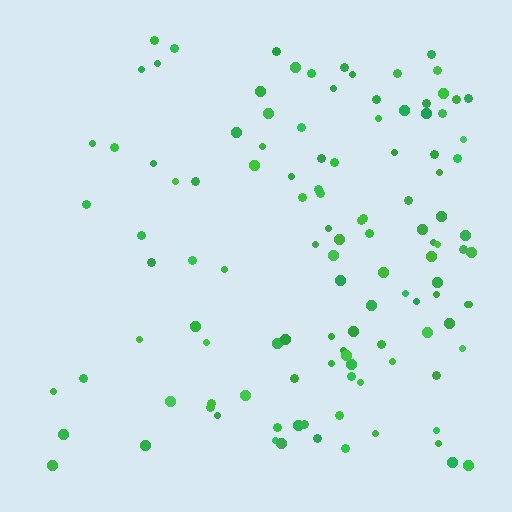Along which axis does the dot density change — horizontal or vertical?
Horizontal.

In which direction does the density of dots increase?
From left to right, with the right side densest.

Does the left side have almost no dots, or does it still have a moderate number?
Still a moderate number, just noticeably fewer than the right.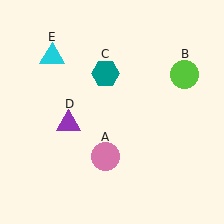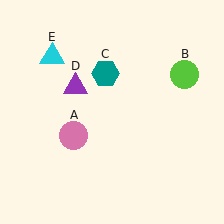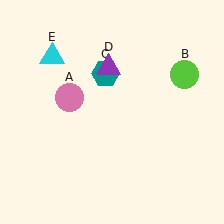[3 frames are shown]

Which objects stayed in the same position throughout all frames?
Lime circle (object B) and teal hexagon (object C) and cyan triangle (object E) remained stationary.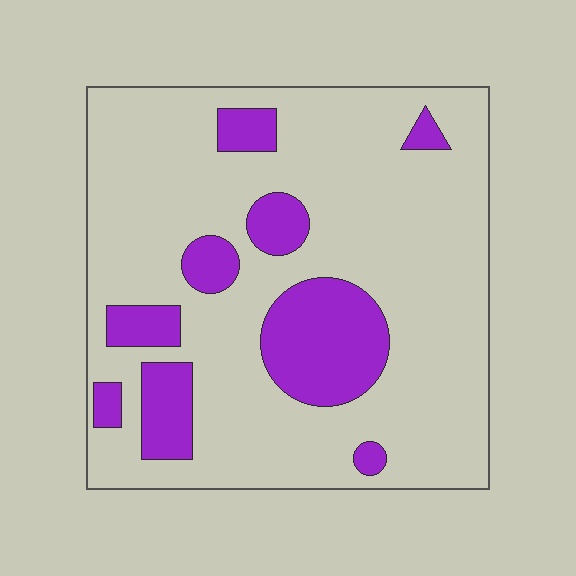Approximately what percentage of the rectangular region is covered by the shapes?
Approximately 20%.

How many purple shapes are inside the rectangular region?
9.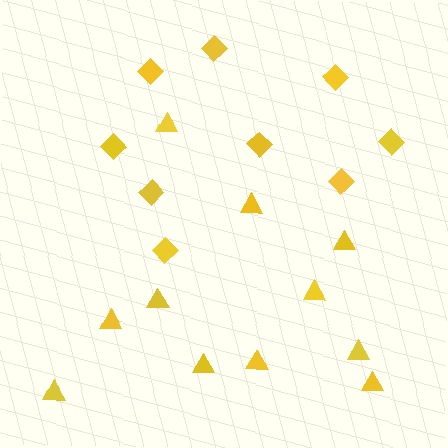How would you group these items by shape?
There are 2 groups: one group of diamonds (9) and one group of triangles (11).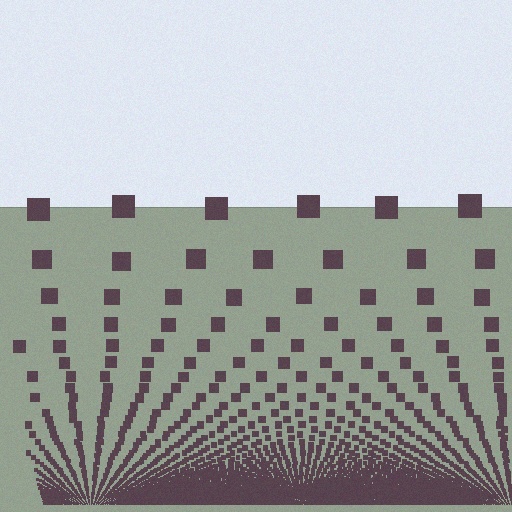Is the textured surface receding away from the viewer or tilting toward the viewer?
The surface appears to tilt toward the viewer. Texture elements get larger and sparser toward the top.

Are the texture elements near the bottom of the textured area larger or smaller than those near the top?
Smaller. The gradient is inverted — elements near the bottom are smaller and denser.